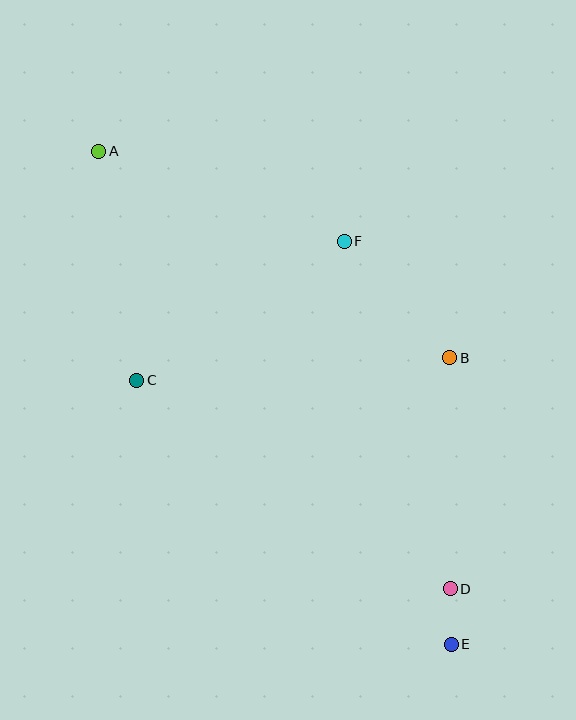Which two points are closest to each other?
Points D and E are closest to each other.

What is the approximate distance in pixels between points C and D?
The distance between C and D is approximately 376 pixels.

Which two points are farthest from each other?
Points A and E are farthest from each other.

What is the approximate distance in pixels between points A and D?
The distance between A and D is approximately 561 pixels.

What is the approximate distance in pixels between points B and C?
The distance between B and C is approximately 314 pixels.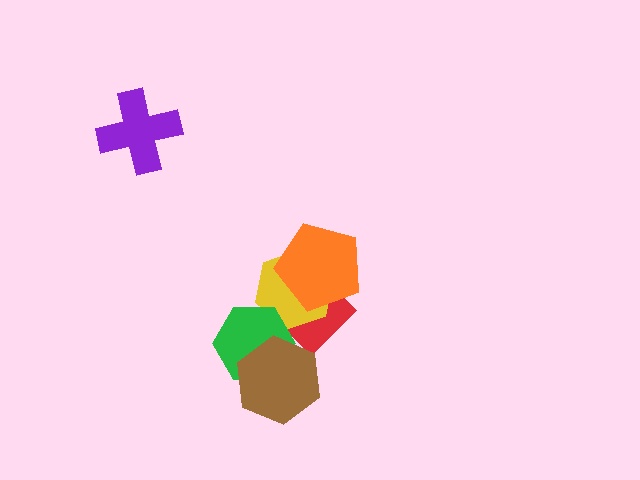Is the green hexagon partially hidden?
Yes, it is partially covered by another shape.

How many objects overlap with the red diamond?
4 objects overlap with the red diamond.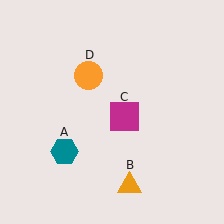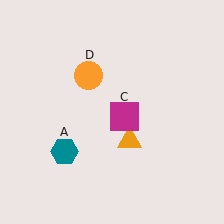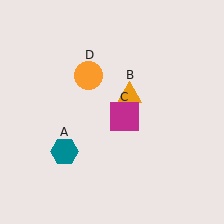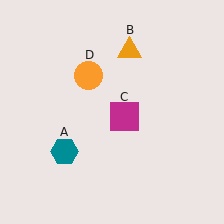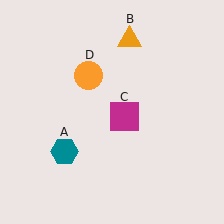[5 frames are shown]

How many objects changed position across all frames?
1 object changed position: orange triangle (object B).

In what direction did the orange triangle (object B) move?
The orange triangle (object B) moved up.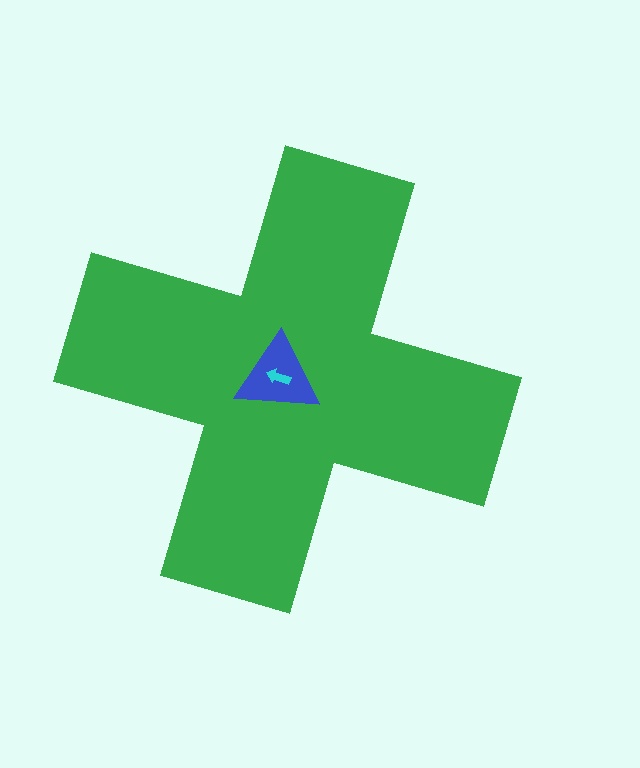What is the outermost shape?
The green cross.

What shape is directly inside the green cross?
The blue triangle.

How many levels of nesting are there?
3.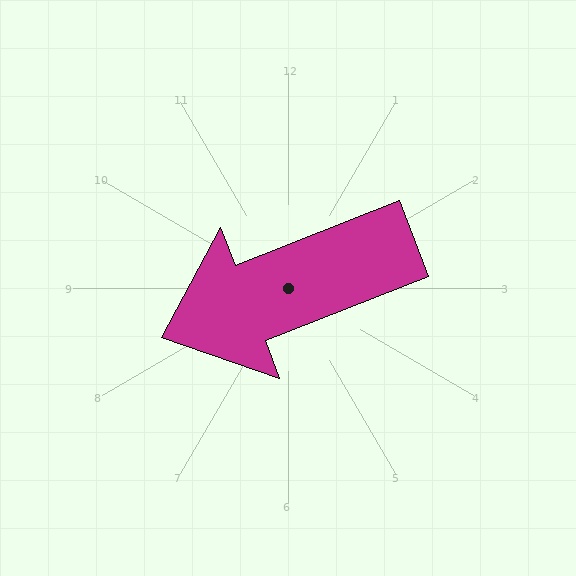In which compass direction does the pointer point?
West.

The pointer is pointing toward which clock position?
Roughly 8 o'clock.